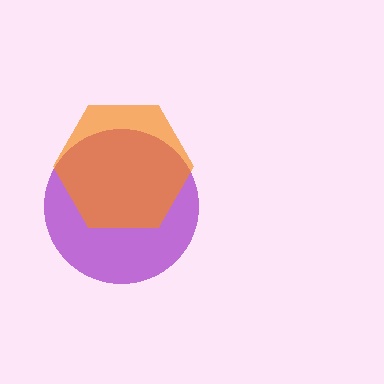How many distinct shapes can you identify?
There are 2 distinct shapes: a purple circle, an orange hexagon.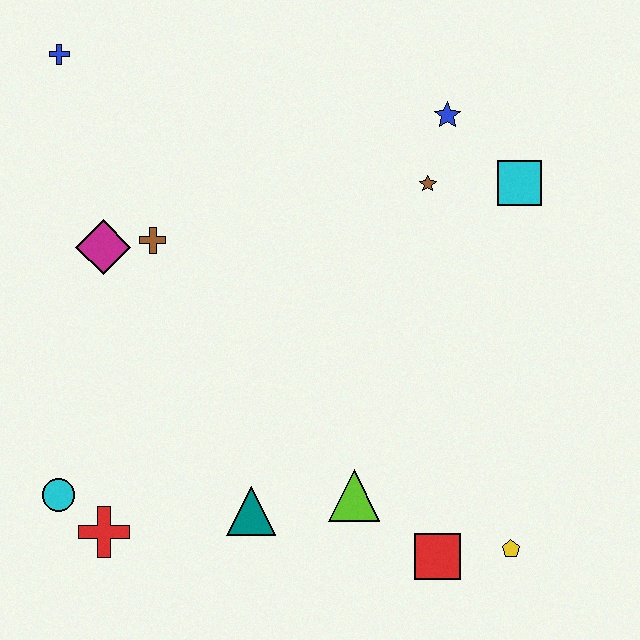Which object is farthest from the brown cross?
The yellow pentagon is farthest from the brown cross.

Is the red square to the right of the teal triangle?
Yes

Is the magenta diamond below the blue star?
Yes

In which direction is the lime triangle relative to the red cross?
The lime triangle is to the right of the red cross.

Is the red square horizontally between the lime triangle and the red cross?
No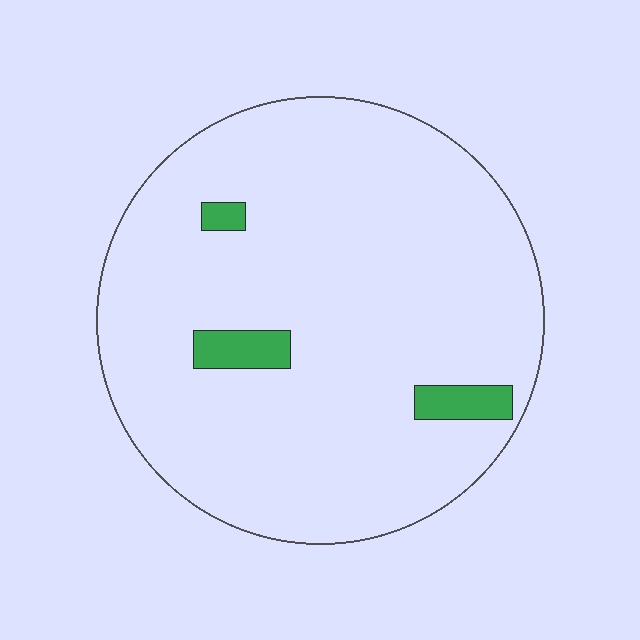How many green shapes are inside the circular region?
3.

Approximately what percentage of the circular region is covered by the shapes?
Approximately 5%.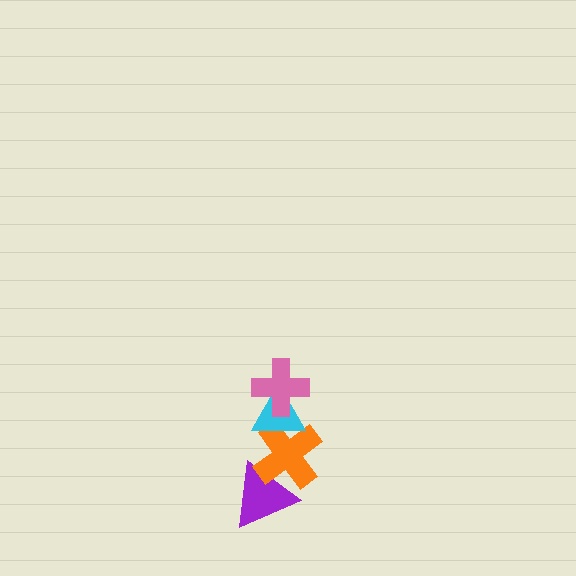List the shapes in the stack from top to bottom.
From top to bottom: the pink cross, the cyan triangle, the orange cross, the purple triangle.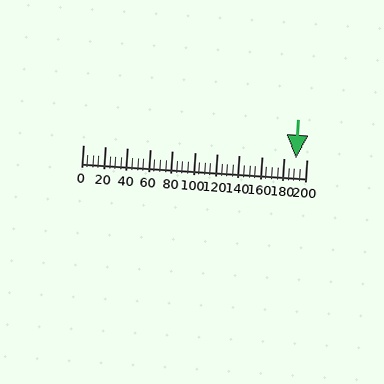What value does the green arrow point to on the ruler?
The green arrow points to approximately 190.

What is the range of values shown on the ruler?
The ruler shows values from 0 to 200.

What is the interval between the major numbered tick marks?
The major tick marks are spaced 20 units apart.